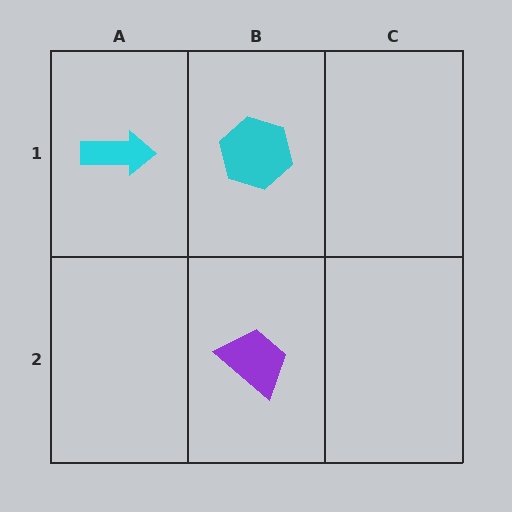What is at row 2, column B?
A purple trapezoid.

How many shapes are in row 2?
1 shape.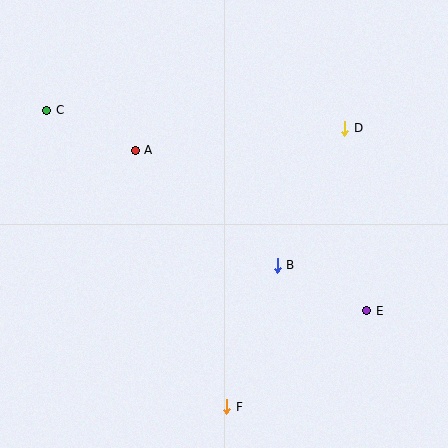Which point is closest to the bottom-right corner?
Point E is closest to the bottom-right corner.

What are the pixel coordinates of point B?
Point B is at (277, 265).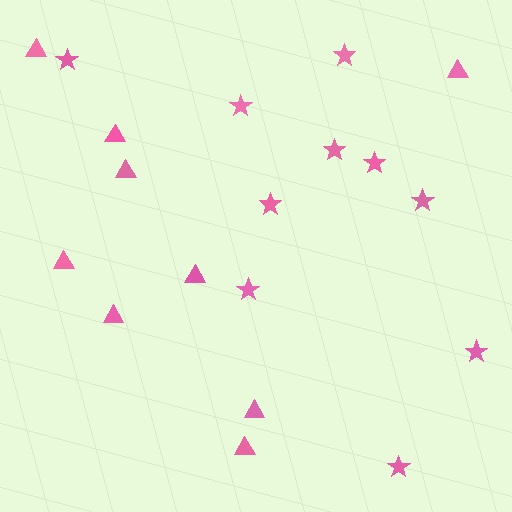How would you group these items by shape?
There are 2 groups: one group of stars (10) and one group of triangles (9).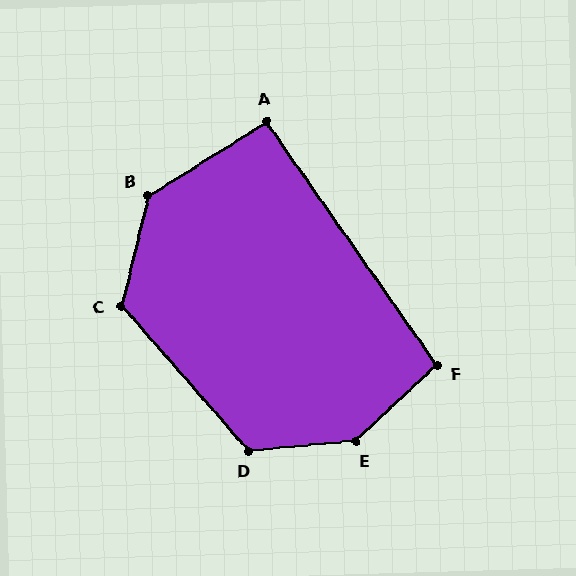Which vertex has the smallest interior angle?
A, at approximately 93 degrees.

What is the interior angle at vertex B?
Approximately 136 degrees (obtuse).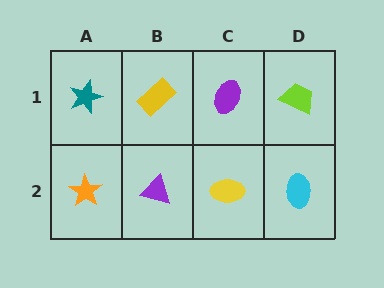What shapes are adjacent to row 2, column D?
A lime trapezoid (row 1, column D), a yellow ellipse (row 2, column C).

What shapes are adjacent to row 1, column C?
A yellow ellipse (row 2, column C), a yellow rectangle (row 1, column B), a lime trapezoid (row 1, column D).